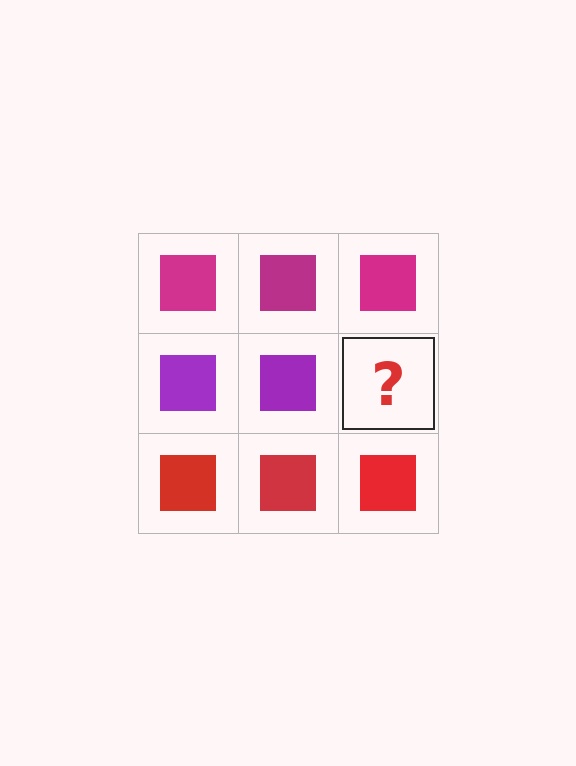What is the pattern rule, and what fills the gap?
The rule is that each row has a consistent color. The gap should be filled with a purple square.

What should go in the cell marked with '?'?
The missing cell should contain a purple square.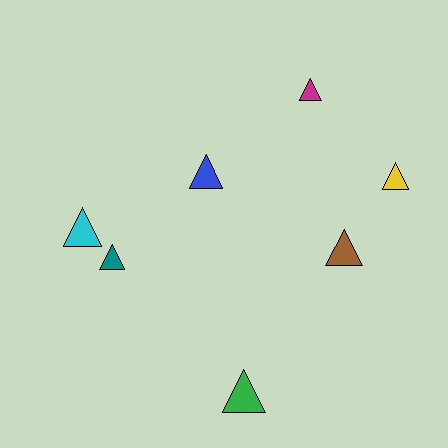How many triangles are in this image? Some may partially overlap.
There are 7 triangles.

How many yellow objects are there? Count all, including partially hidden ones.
There is 1 yellow object.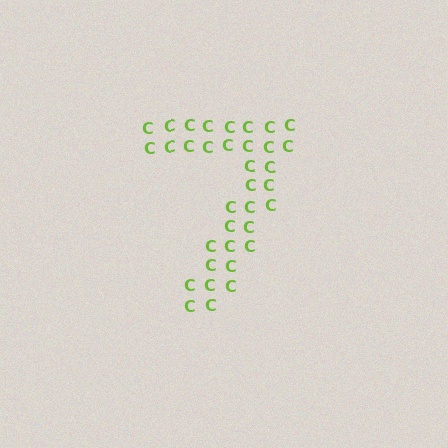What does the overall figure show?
The overall figure shows the digit 7.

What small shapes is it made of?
It is made of small letter C's.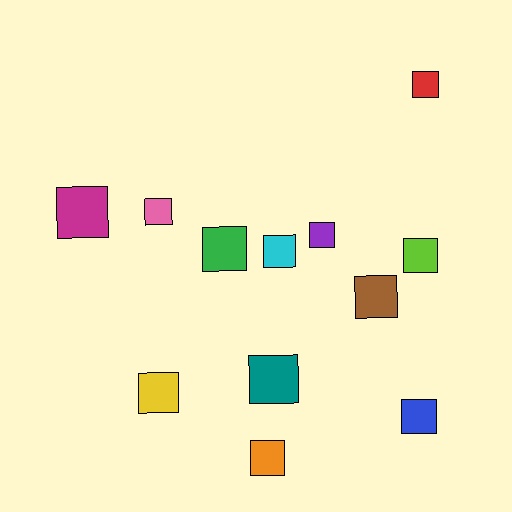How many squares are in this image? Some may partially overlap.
There are 12 squares.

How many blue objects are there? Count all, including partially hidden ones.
There is 1 blue object.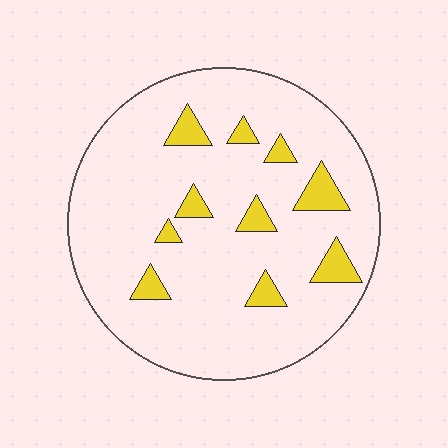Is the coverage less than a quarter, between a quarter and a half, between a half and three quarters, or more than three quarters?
Less than a quarter.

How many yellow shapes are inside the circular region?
10.